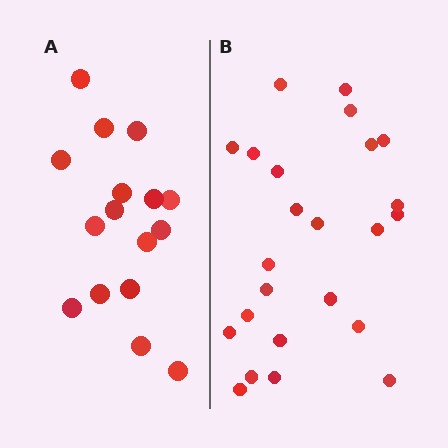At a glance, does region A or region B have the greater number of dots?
Region B (the right region) has more dots.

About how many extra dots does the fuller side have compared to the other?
Region B has roughly 8 or so more dots than region A.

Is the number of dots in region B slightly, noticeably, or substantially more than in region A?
Region B has substantially more. The ratio is roughly 1.5 to 1.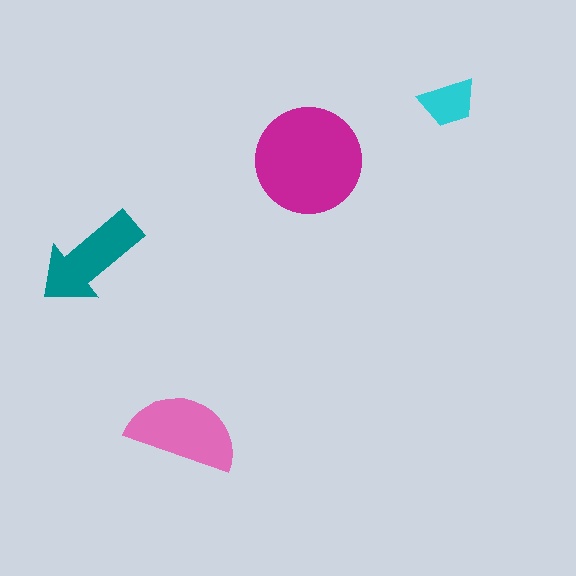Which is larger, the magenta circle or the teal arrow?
The magenta circle.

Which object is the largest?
The magenta circle.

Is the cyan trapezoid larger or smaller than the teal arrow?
Smaller.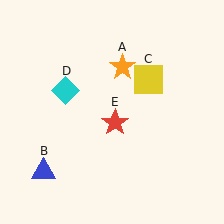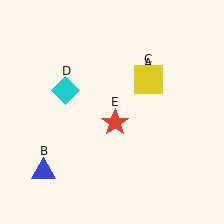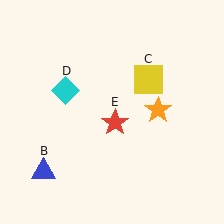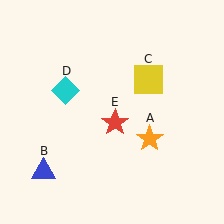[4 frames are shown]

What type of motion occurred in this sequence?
The orange star (object A) rotated clockwise around the center of the scene.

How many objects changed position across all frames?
1 object changed position: orange star (object A).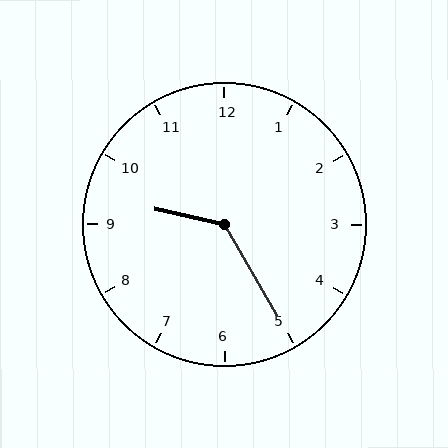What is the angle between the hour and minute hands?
Approximately 132 degrees.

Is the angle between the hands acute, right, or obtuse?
It is obtuse.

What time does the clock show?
9:25.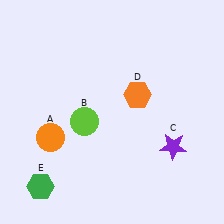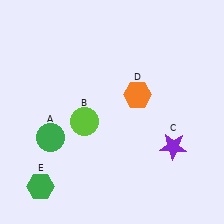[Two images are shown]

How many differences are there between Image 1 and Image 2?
There is 1 difference between the two images.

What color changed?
The circle (A) changed from orange in Image 1 to green in Image 2.